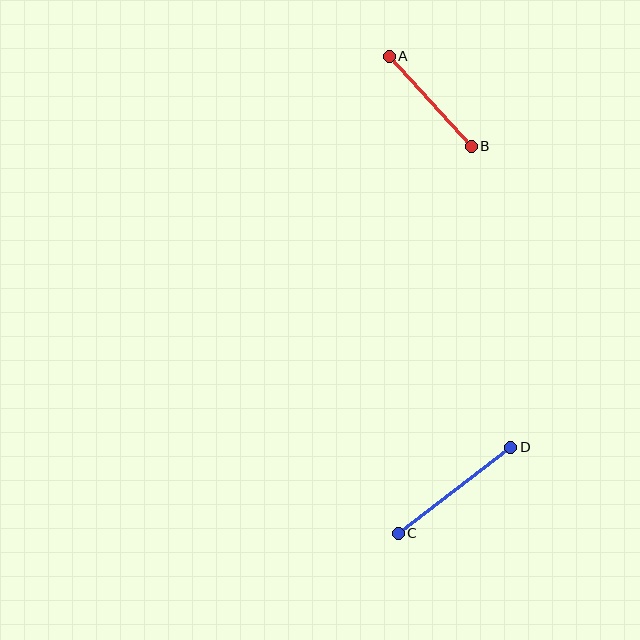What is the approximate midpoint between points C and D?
The midpoint is at approximately (455, 490) pixels.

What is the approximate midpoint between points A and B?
The midpoint is at approximately (430, 101) pixels.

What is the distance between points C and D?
The distance is approximately 142 pixels.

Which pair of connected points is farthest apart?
Points C and D are farthest apart.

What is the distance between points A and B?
The distance is approximately 122 pixels.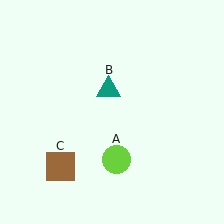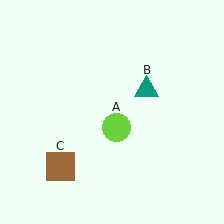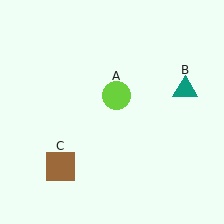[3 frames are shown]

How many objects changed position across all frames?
2 objects changed position: lime circle (object A), teal triangle (object B).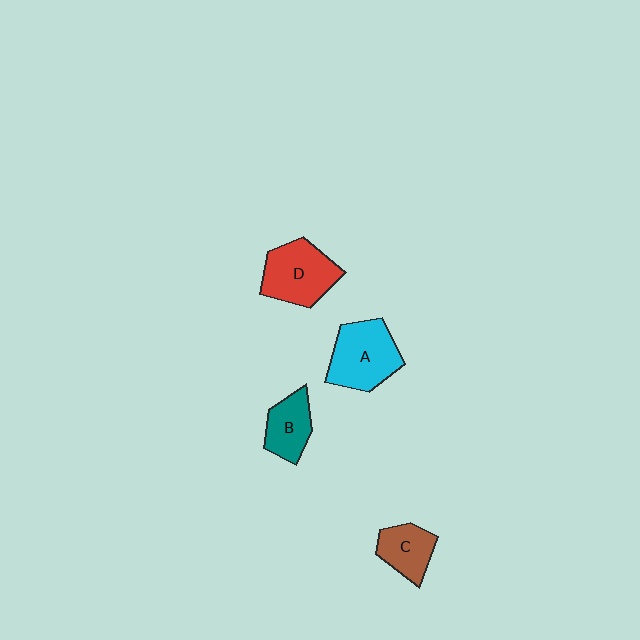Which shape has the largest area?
Shape A (cyan).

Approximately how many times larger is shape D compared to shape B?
Approximately 1.5 times.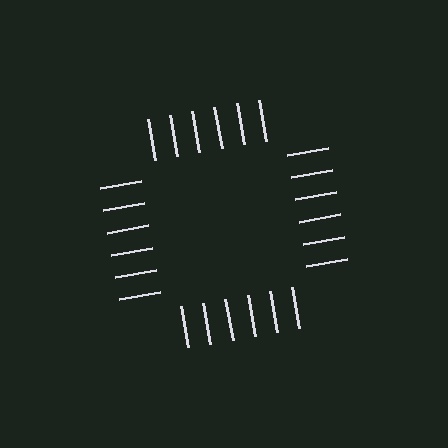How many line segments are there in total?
24 — 6 along each of the 4 edges.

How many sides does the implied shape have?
4 sides — the line-ends trace a square.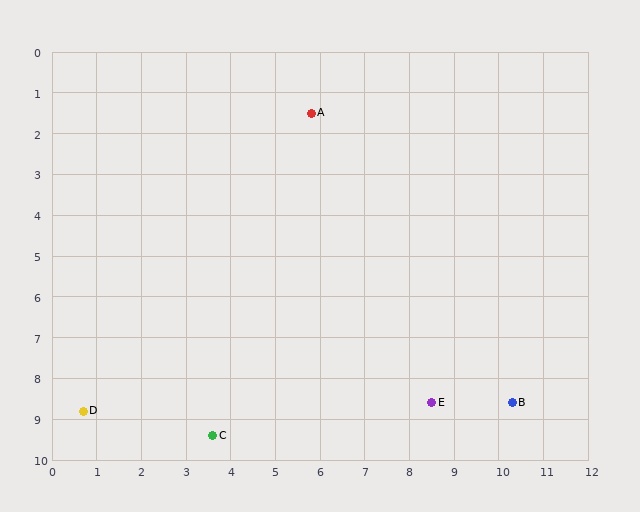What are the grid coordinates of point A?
Point A is at approximately (5.8, 1.5).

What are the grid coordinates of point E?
Point E is at approximately (8.5, 8.6).